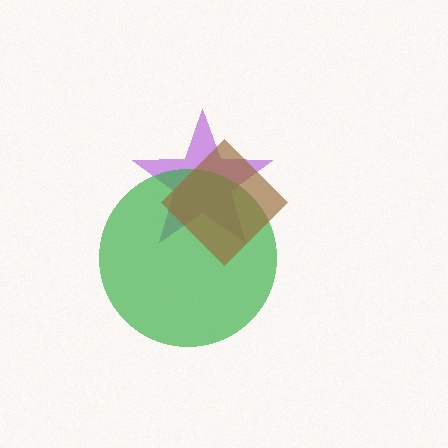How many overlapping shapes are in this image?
There are 3 overlapping shapes in the image.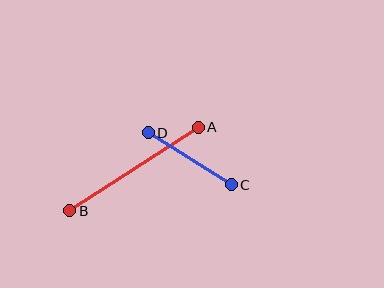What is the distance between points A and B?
The distance is approximately 153 pixels.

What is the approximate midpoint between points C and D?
The midpoint is at approximately (190, 159) pixels.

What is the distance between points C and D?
The distance is approximately 98 pixels.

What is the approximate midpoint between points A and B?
The midpoint is at approximately (134, 169) pixels.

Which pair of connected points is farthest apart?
Points A and B are farthest apart.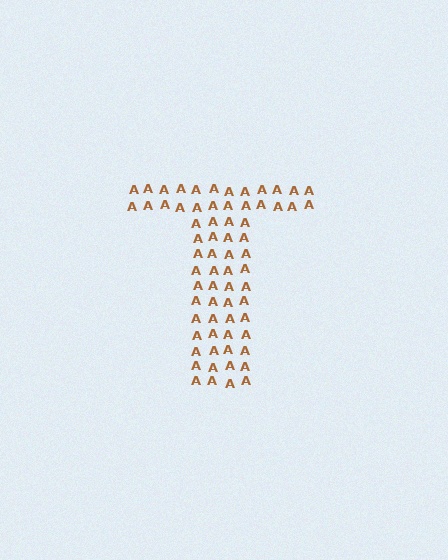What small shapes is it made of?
It is made of small letter A's.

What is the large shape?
The large shape is the letter T.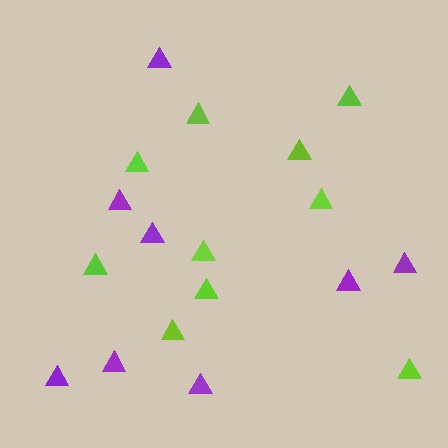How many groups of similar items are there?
There are 2 groups: one group of purple triangles (8) and one group of lime triangles (10).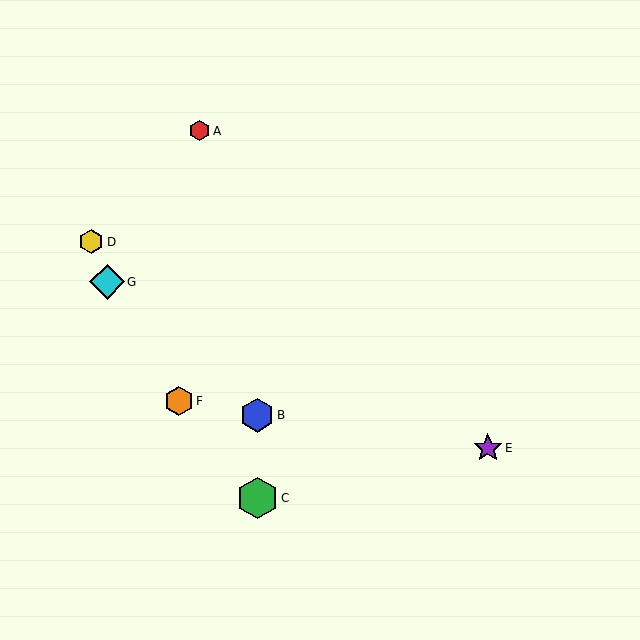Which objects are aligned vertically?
Objects B, C are aligned vertically.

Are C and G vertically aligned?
No, C is at x≈257 and G is at x≈107.